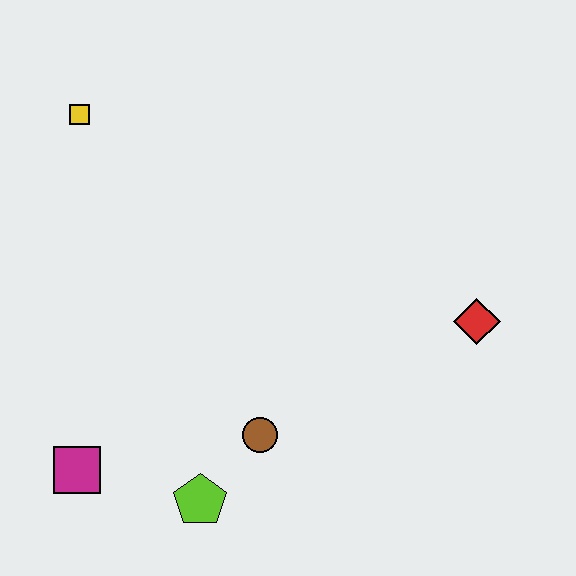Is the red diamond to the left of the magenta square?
No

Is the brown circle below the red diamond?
Yes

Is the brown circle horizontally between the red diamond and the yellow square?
Yes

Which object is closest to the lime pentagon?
The brown circle is closest to the lime pentagon.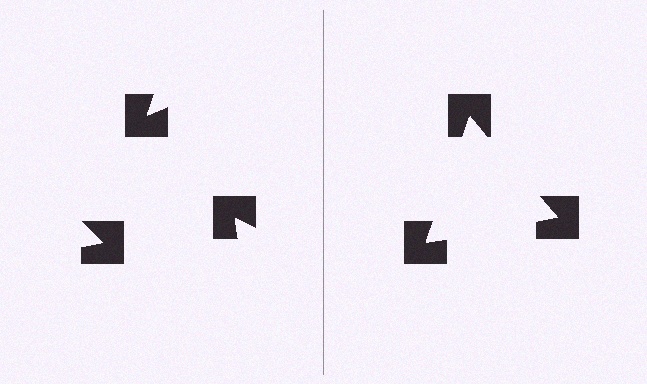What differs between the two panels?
The notched squares are positioned identically on both sides; only the wedge orientations differ. On the right they align to a triangle; on the left they are misaligned.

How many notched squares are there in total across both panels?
6 — 3 on each side.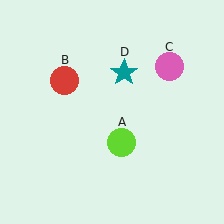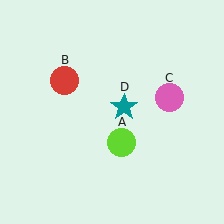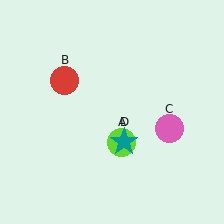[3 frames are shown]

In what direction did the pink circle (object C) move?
The pink circle (object C) moved down.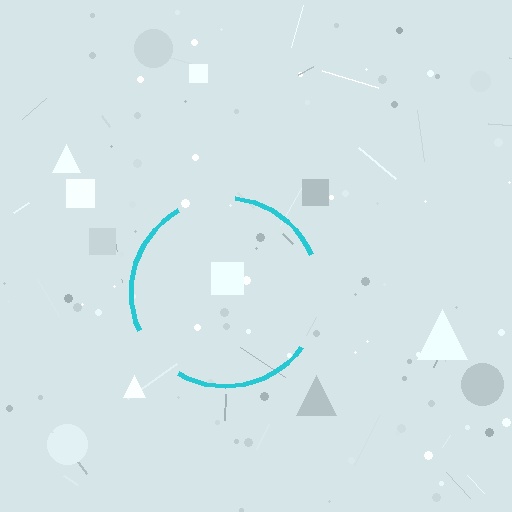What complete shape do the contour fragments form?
The contour fragments form a circle.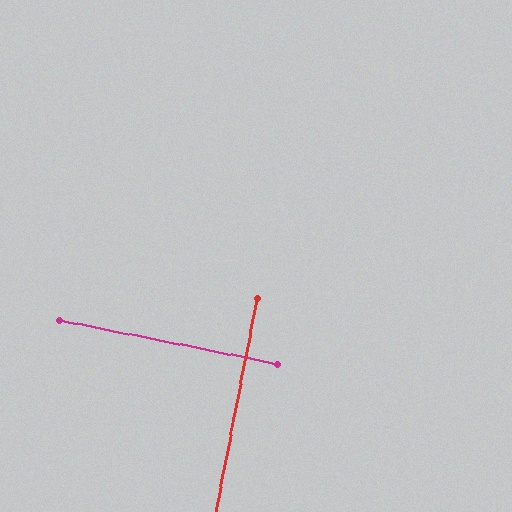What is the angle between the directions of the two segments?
Approximately 89 degrees.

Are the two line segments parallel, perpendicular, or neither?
Perpendicular — they meet at approximately 89°.